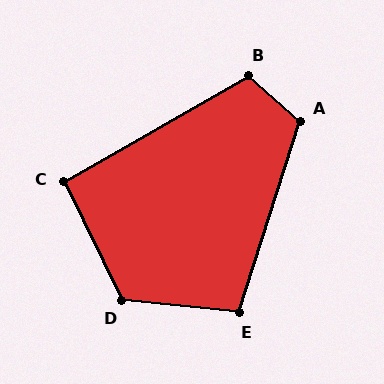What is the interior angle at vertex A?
Approximately 114 degrees (obtuse).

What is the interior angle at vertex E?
Approximately 102 degrees (obtuse).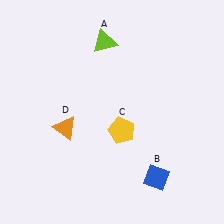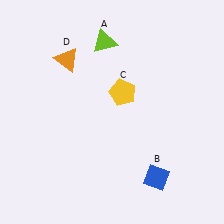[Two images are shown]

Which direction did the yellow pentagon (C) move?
The yellow pentagon (C) moved up.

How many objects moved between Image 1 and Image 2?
2 objects moved between the two images.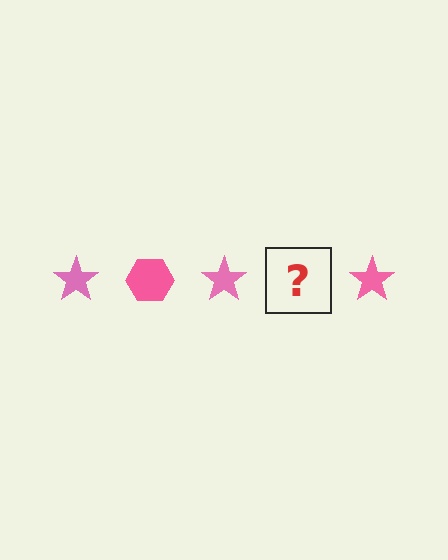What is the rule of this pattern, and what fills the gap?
The rule is that the pattern cycles through star, hexagon shapes in pink. The gap should be filled with a pink hexagon.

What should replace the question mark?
The question mark should be replaced with a pink hexagon.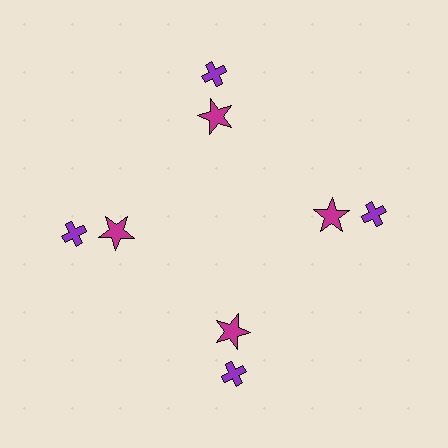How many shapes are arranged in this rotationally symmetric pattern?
There are 8 shapes, arranged in 4 groups of 2.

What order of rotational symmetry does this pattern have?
This pattern has 4-fold rotational symmetry.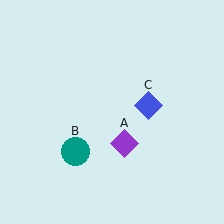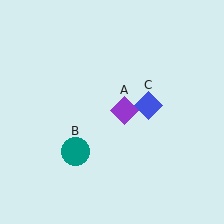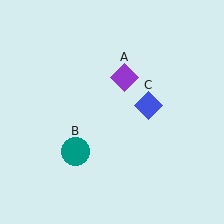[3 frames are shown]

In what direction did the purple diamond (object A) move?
The purple diamond (object A) moved up.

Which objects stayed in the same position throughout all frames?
Teal circle (object B) and blue diamond (object C) remained stationary.